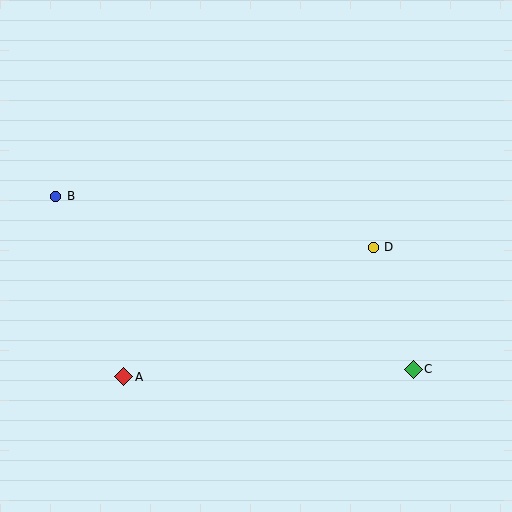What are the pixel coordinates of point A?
Point A is at (124, 377).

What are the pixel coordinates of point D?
Point D is at (373, 247).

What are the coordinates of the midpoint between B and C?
The midpoint between B and C is at (234, 283).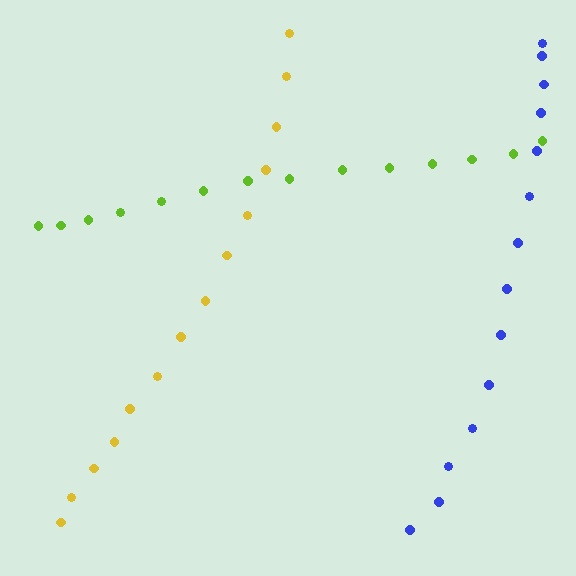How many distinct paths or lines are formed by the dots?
There are 3 distinct paths.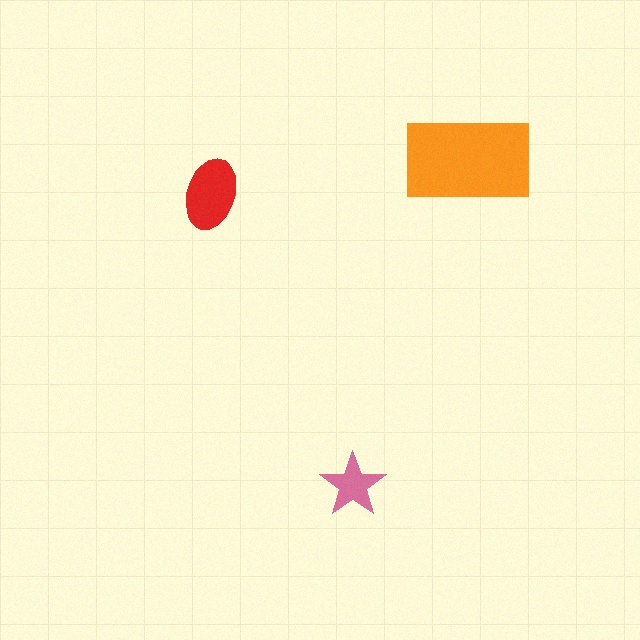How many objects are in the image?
There are 3 objects in the image.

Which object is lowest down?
The pink star is bottommost.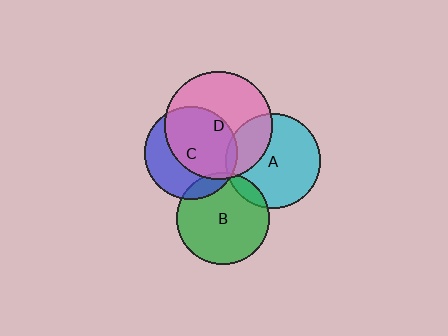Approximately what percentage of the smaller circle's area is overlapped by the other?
Approximately 10%.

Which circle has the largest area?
Circle D (pink).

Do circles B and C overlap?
Yes.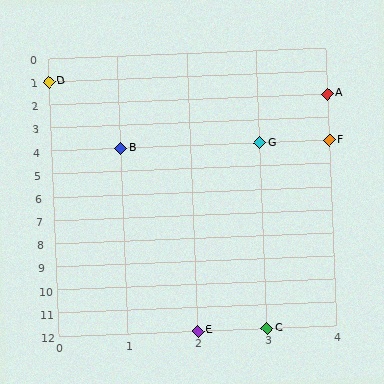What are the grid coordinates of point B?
Point B is at grid coordinates (1, 4).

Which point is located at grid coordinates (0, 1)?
Point D is at (0, 1).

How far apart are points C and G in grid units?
Points C and G are 8 rows apart.